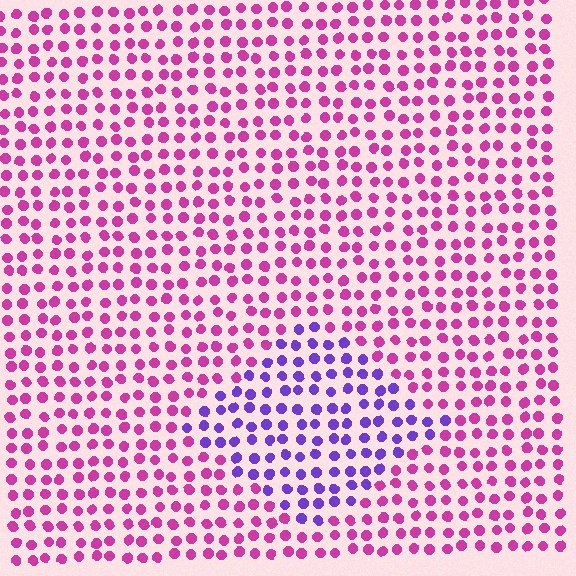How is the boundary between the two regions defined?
The boundary is defined purely by a slight shift in hue (about 53 degrees). Spacing, size, and orientation are identical on both sides.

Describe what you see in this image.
The image is filled with small magenta elements in a uniform arrangement. A diamond-shaped region is visible where the elements are tinted to a slightly different hue, forming a subtle color boundary.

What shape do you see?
I see a diamond.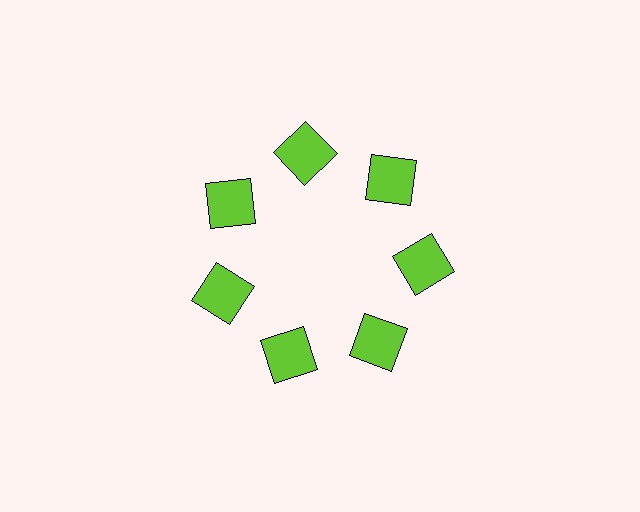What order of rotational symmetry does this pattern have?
This pattern has 7-fold rotational symmetry.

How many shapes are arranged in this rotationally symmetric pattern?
There are 7 shapes, arranged in 7 groups of 1.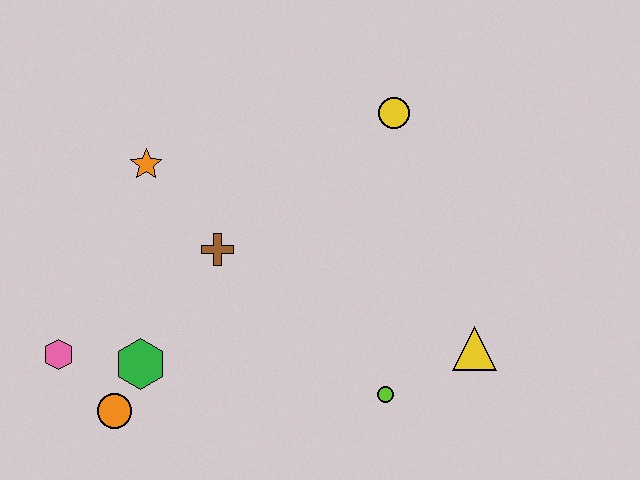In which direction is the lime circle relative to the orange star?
The lime circle is to the right of the orange star.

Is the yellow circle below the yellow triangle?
No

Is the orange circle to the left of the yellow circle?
Yes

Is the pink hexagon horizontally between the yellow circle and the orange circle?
No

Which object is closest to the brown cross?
The orange star is closest to the brown cross.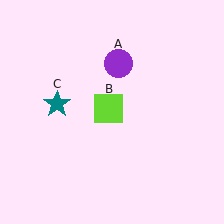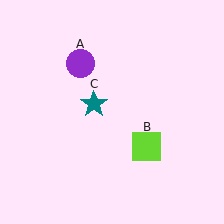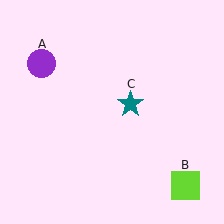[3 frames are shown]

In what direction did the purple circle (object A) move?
The purple circle (object A) moved left.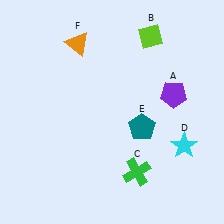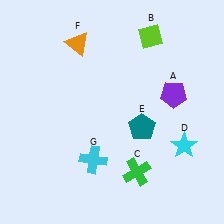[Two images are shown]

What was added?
A cyan cross (G) was added in Image 2.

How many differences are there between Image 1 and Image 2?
There is 1 difference between the two images.